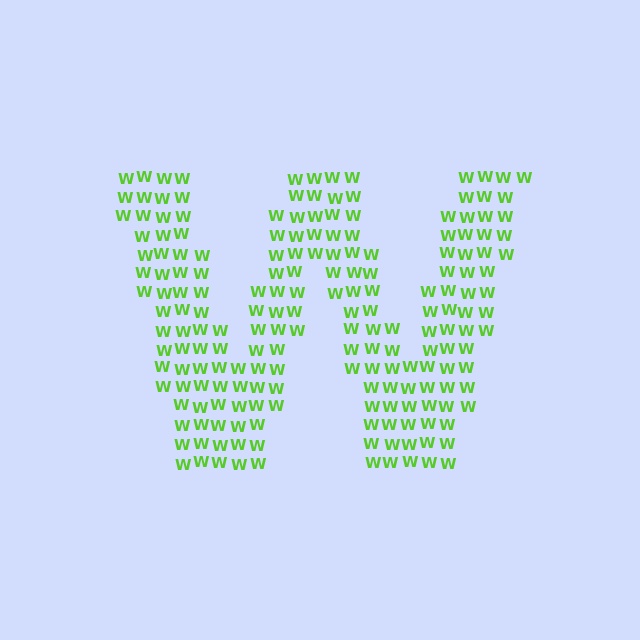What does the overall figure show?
The overall figure shows the letter W.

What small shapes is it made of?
It is made of small letter W's.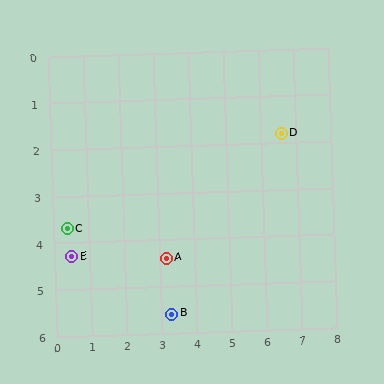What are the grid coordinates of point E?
Point E is at approximately (0.5, 4.3).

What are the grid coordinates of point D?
Point D is at approximately (6.6, 1.8).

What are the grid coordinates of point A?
Point A is at approximately (3.2, 4.4).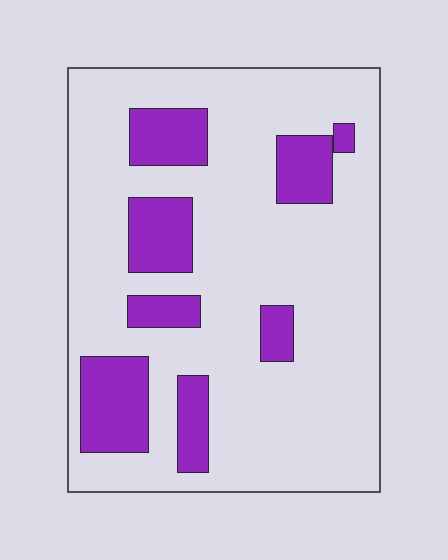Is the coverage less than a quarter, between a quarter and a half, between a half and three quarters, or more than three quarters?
Less than a quarter.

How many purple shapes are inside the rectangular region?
8.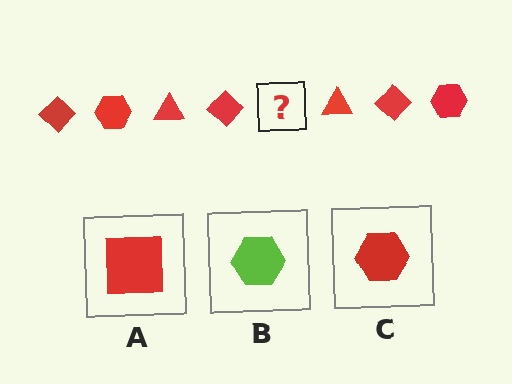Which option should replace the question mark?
Option C.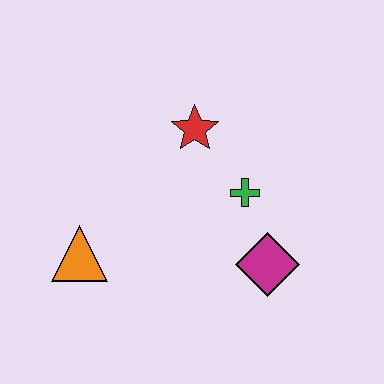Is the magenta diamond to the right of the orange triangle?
Yes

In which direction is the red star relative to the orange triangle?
The red star is above the orange triangle.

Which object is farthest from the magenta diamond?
The orange triangle is farthest from the magenta diamond.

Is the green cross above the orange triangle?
Yes